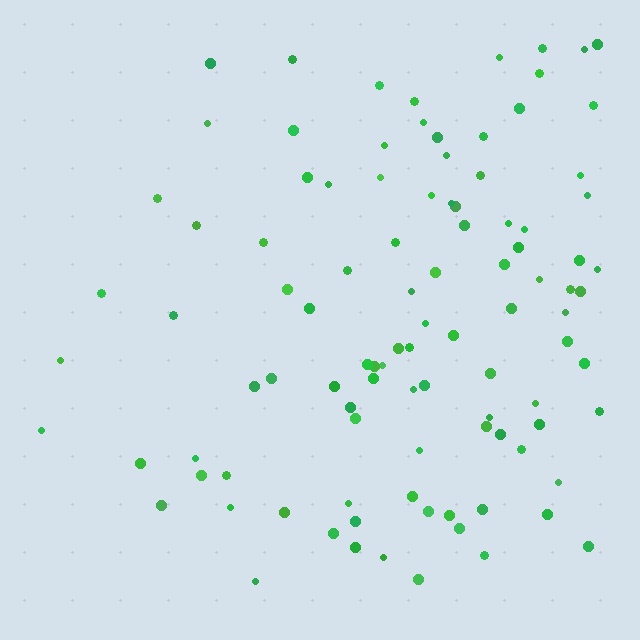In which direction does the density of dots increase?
From left to right, with the right side densest.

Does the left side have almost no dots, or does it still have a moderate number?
Still a moderate number, just noticeably fewer than the right.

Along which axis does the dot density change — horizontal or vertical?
Horizontal.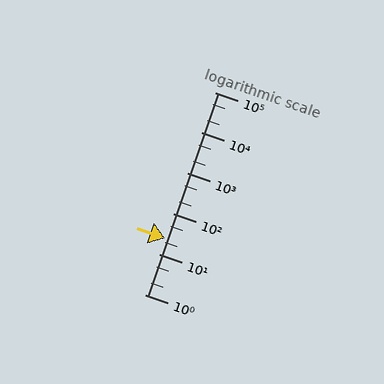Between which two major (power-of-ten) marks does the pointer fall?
The pointer is between 10 and 100.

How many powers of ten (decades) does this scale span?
The scale spans 5 decades, from 1 to 100000.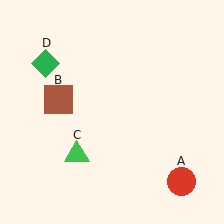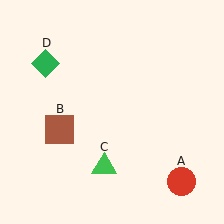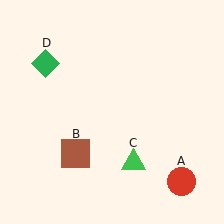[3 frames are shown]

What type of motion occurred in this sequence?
The brown square (object B), green triangle (object C) rotated counterclockwise around the center of the scene.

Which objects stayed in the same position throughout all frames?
Red circle (object A) and green diamond (object D) remained stationary.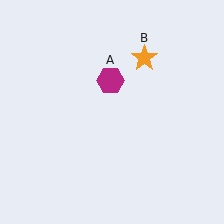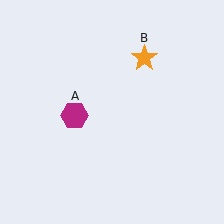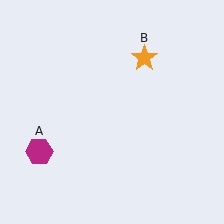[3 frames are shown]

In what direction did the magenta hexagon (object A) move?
The magenta hexagon (object A) moved down and to the left.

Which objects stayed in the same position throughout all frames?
Orange star (object B) remained stationary.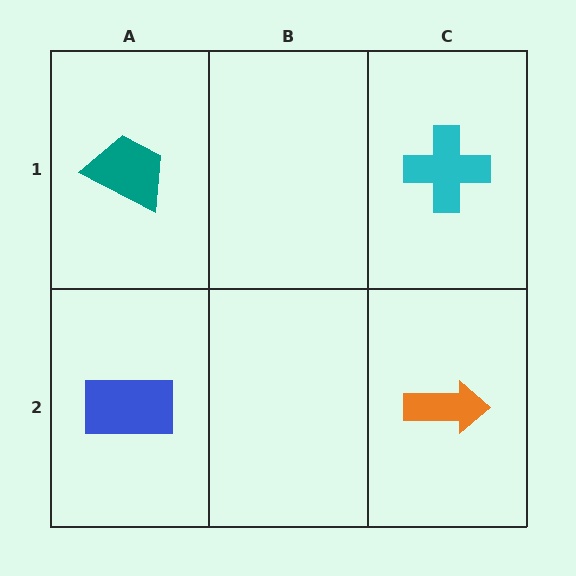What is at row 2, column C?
An orange arrow.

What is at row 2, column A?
A blue rectangle.